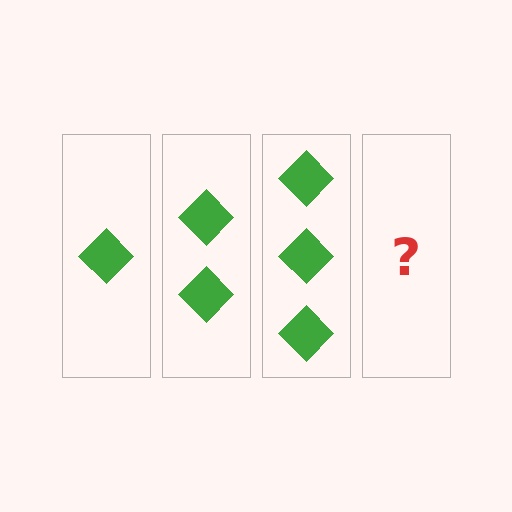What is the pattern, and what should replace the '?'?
The pattern is that each step adds one more diamond. The '?' should be 4 diamonds.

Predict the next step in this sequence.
The next step is 4 diamonds.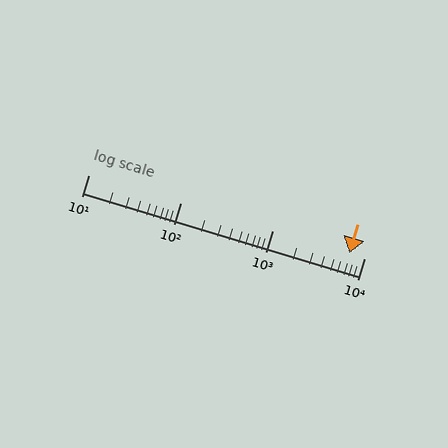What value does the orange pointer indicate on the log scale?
The pointer indicates approximately 6900.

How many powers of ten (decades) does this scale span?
The scale spans 3 decades, from 10 to 10000.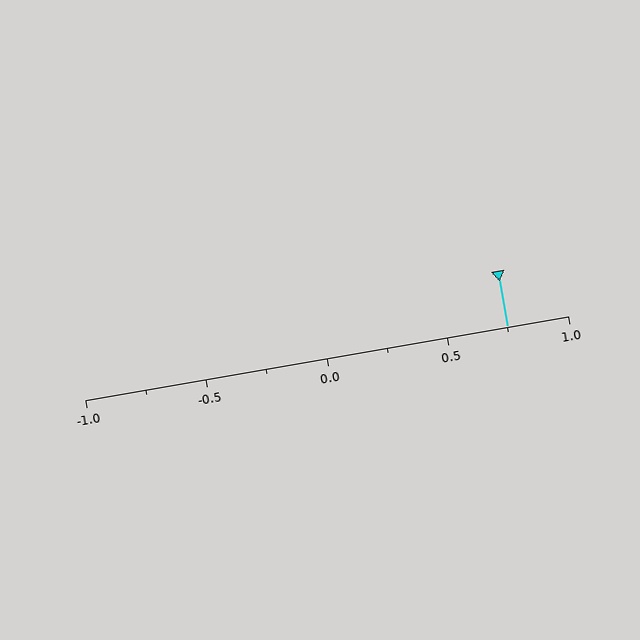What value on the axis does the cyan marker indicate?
The marker indicates approximately 0.75.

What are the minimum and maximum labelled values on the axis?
The axis runs from -1.0 to 1.0.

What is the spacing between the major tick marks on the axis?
The major ticks are spaced 0.5 apart.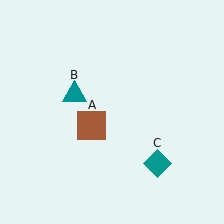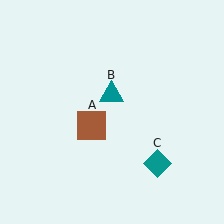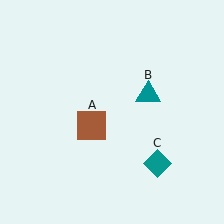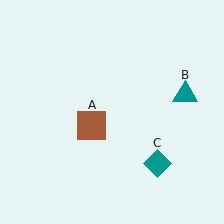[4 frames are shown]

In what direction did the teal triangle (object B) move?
The teal triangle (object B) moved right.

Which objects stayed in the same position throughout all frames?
Brown square (object A) and teal diamond (object C) remained stationary.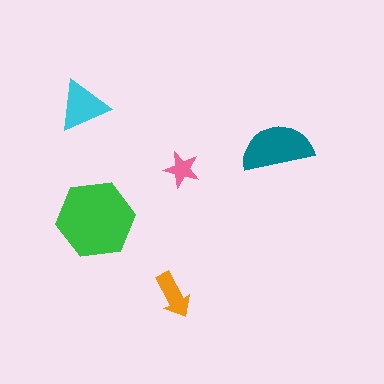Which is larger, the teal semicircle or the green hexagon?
The green hexagon.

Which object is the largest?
The green hexagon.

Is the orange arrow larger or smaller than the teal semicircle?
Smaller.